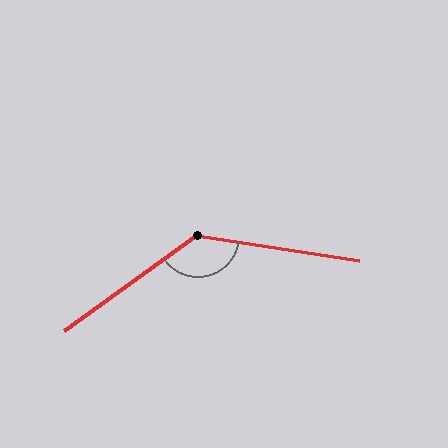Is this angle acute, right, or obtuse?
It is obtuse.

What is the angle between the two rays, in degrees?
Approximately 135 degrees.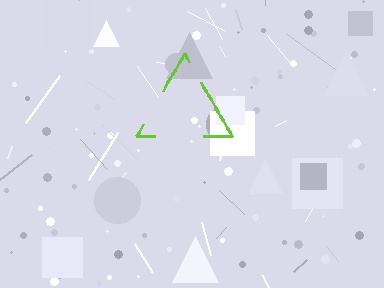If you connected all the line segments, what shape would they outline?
They would outline a triangle.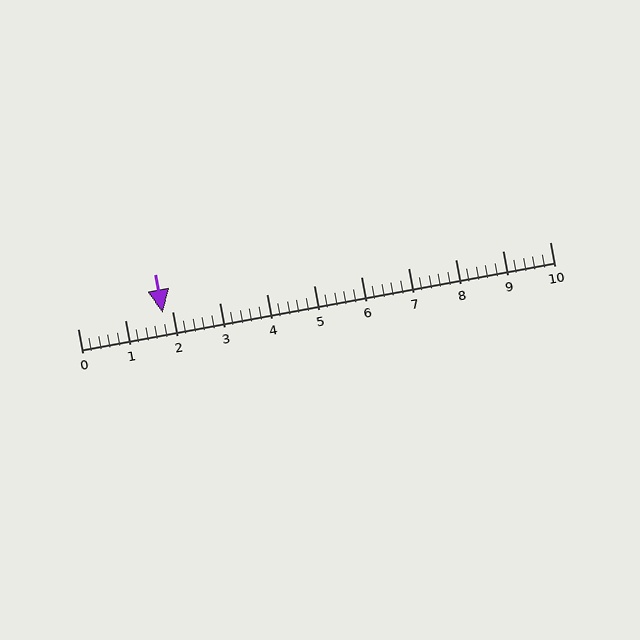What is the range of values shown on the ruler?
The ruler shows values from 0 to 10.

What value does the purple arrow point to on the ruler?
The purple arrow points to approximately 1.8.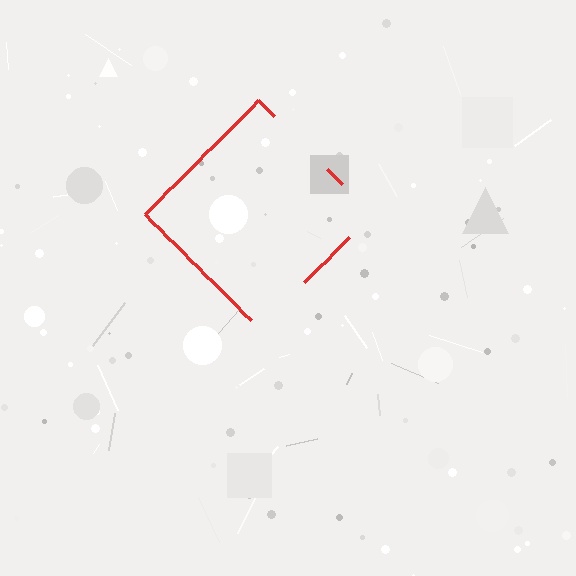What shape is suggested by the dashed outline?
The dashed outline suggests a diamond.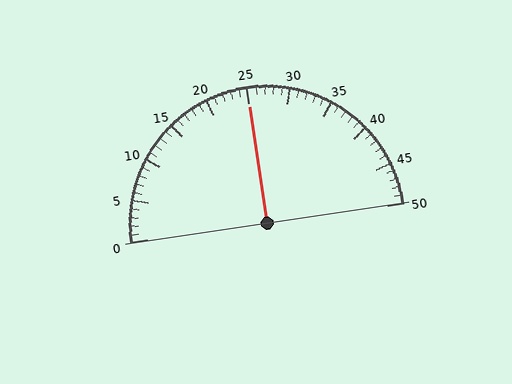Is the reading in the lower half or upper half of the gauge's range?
The reading is in the upper half of the range (0 to 50).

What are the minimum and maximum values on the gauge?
The gauge ranges from 0 to 50.